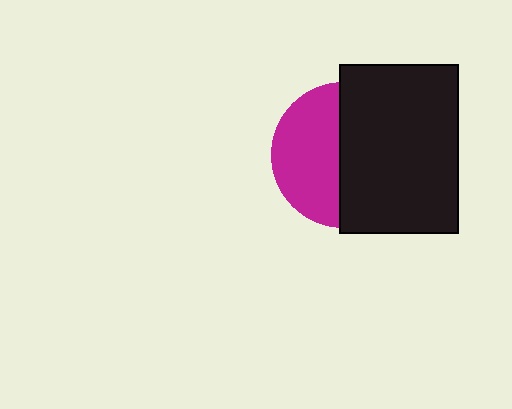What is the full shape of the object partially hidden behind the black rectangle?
The partially hidden object is a magenta circle.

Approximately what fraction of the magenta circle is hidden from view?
Roughly 54% of the magenta circle is hidden behind the black rectangle.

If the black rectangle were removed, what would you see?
You would see the complete magenta circle.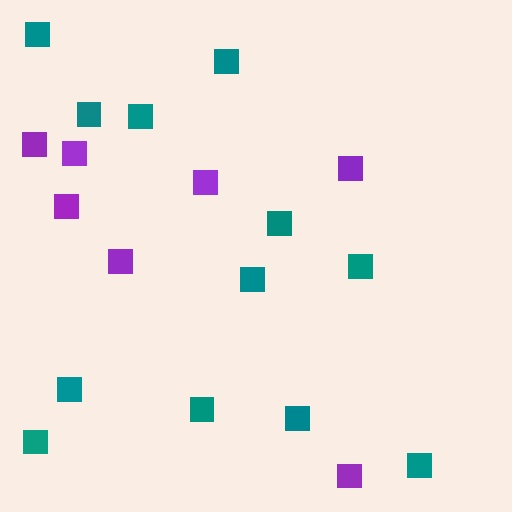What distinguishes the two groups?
There are 2 groups: one group of purple squares (7) and one group of teal squares (12).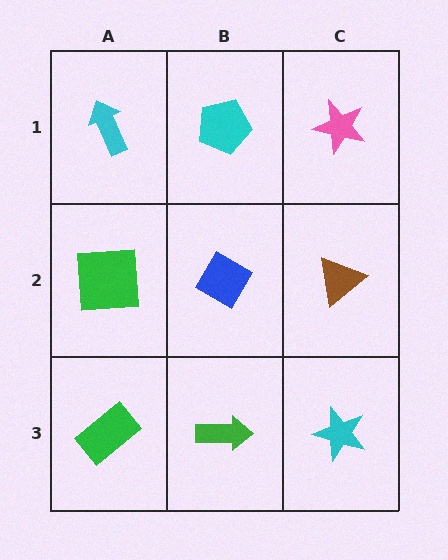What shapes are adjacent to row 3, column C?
A brown triangle (row 2, column C), a green arrow (row 3, column B).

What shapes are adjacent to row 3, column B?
A blue diamond (row 2, column B), a green rectangle (row 3, column A), a cyan star (row 3, column C).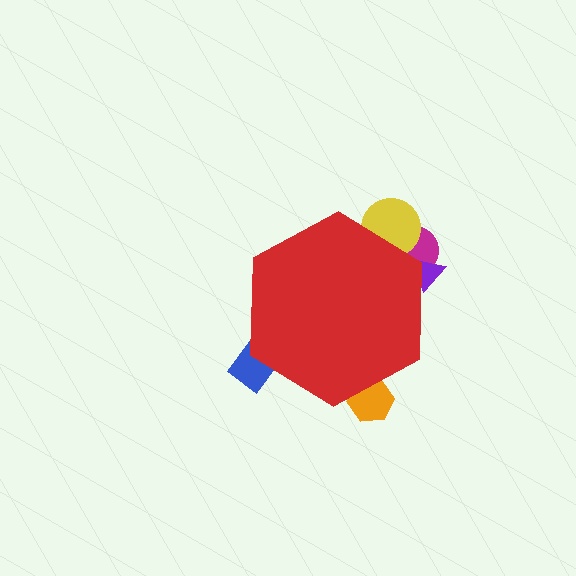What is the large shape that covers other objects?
A red hexagon.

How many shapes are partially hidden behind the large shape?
5 shapes are partially hidden.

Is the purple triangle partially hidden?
Yes, the purple triangle is partially hidden behind the red hexagon.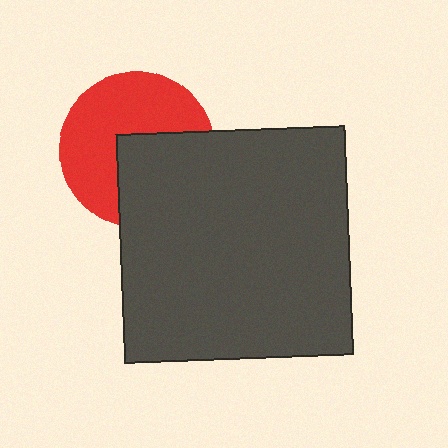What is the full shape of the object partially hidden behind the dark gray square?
The partially hidden object is a red circle.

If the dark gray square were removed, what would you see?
You would see the complete red circle.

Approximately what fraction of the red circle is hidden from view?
Roughly 42% of the red circle is hidden behind the dark gray square.